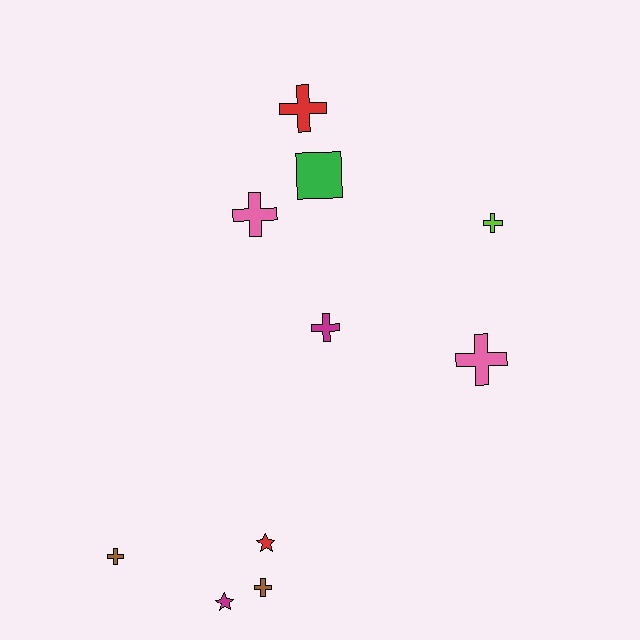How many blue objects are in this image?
There are no blue objects.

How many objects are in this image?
There are 10 objects.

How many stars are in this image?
There are 2 stars.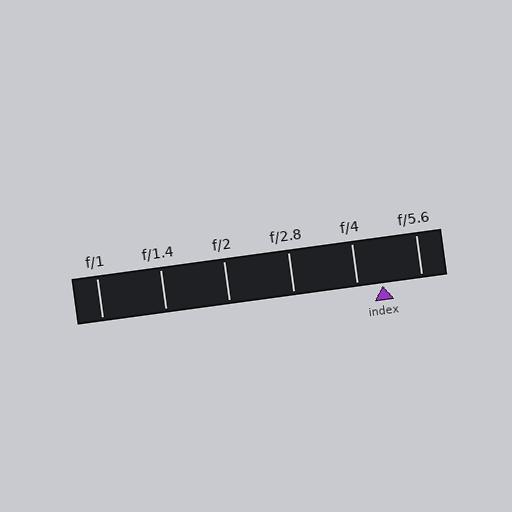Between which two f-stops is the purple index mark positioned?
The index mark is between f/4 and f/5.6.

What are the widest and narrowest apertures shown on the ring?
The widest aperture shown is f/1 and the narrowest is f/5.6.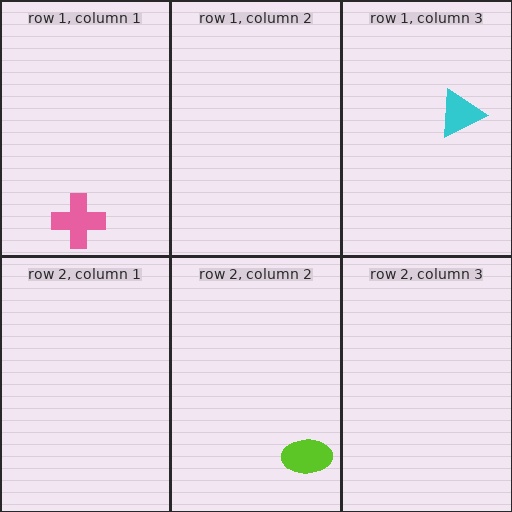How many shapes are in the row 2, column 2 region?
1.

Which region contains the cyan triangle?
The row 1, column 3 region.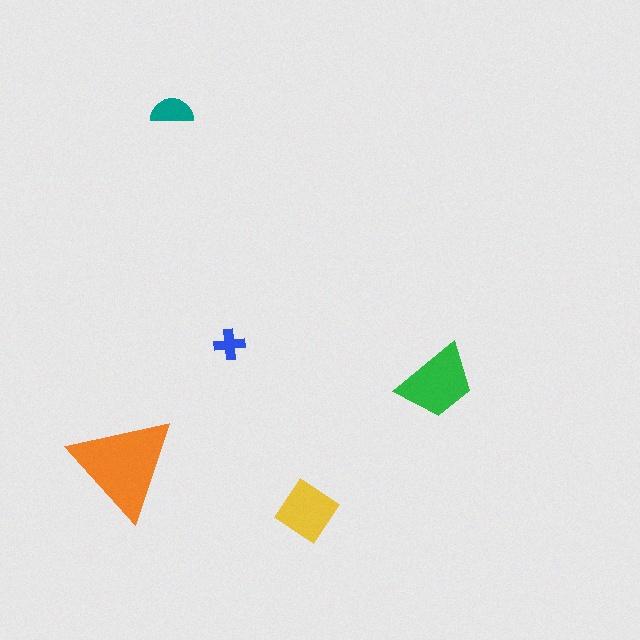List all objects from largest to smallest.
The orange triangle, the green trapezoid, the yellow diamond, the teal semicircle, the blue cross.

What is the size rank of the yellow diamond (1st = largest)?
3rd.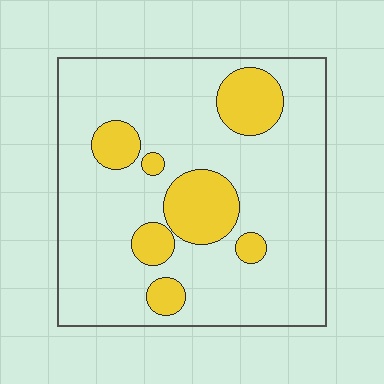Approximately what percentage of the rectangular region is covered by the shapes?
Approximately 20%.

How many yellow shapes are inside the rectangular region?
7.